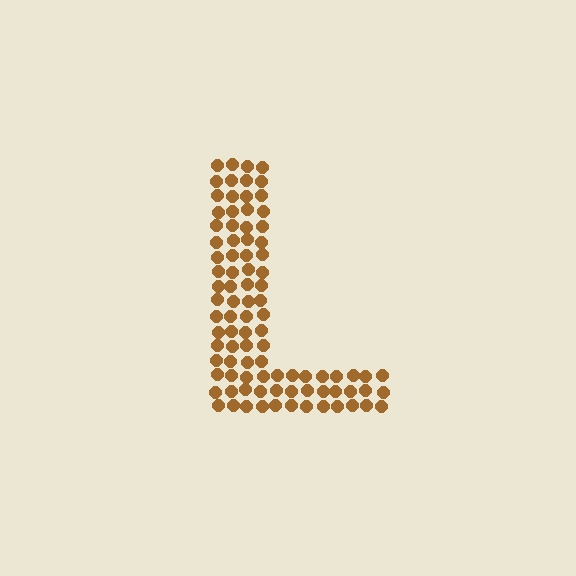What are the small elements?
The small elements are circles.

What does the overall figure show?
The overall figure shows the letter L.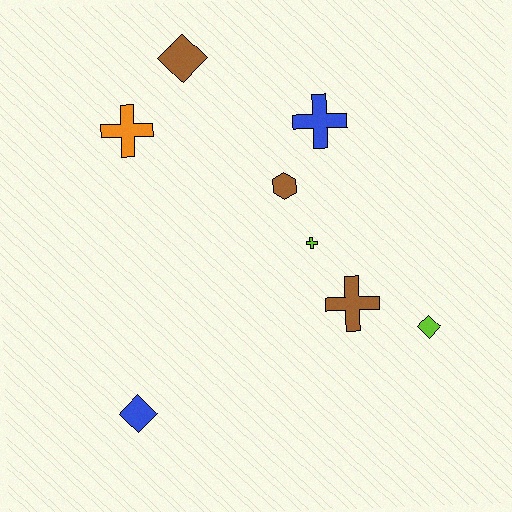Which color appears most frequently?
Brown, with 3 objects.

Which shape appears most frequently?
Cross, with 4 objects.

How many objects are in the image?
There are 8 objects.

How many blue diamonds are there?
There is 1 blue diamond.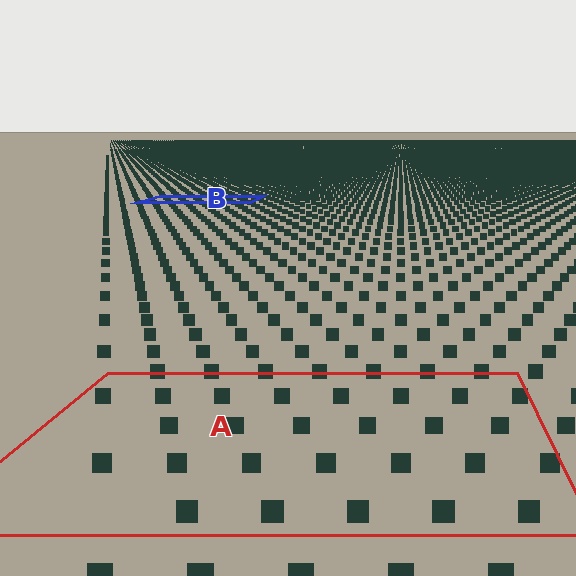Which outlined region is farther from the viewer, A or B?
Region B is farther from the viewer — the texture elements inside it appear smaller and more densely packed.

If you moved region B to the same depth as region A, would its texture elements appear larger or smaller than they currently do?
They would appear larger. At a closer depth, the same texture elements are projected at a bigger on-screen size.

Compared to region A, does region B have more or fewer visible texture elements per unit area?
Region B has more texture elements per unit area — they are packed more densely because it is farther away.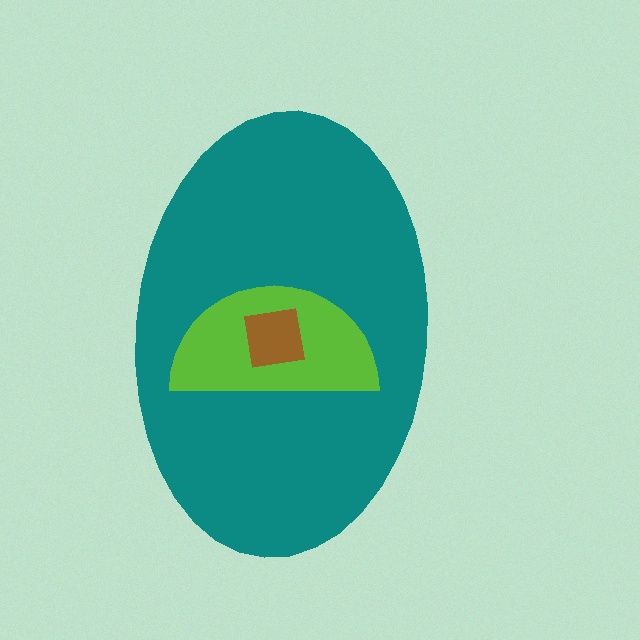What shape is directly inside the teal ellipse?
The lime semicircle.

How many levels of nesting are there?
3.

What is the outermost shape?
The teal ellipse.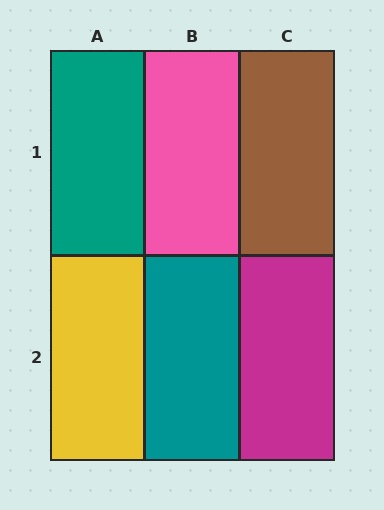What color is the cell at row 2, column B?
Teal.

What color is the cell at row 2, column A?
Yellow.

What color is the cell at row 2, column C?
Magenta.